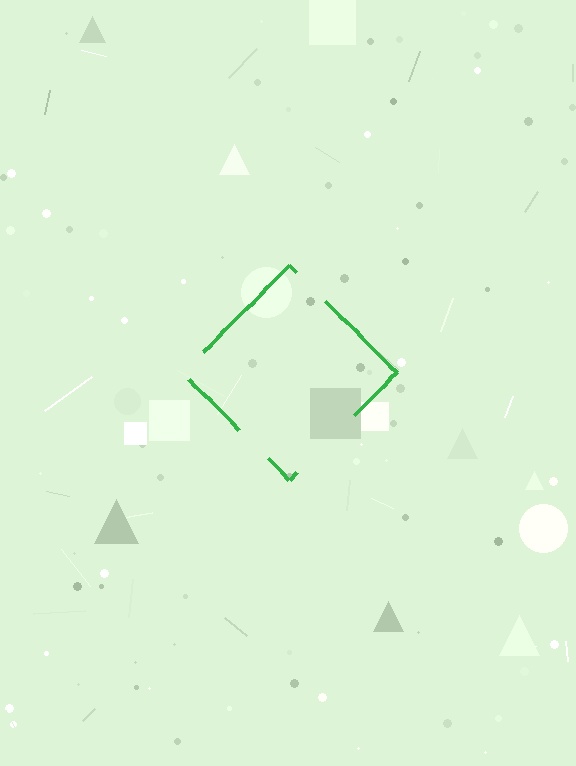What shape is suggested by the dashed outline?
The dashed outline suggests a diamond.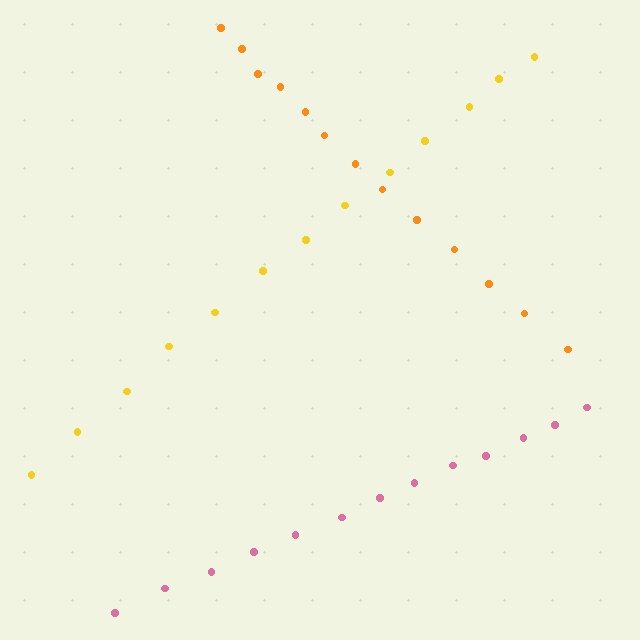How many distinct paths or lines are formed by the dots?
There are 3 distinct paths.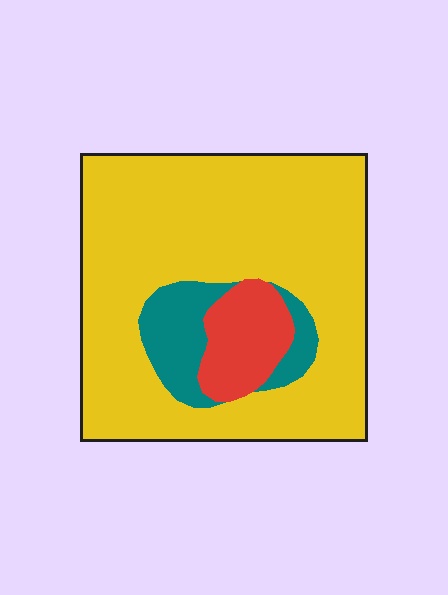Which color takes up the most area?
Yellow, at roughly 80%.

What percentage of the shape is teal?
Teal takes up less than a quarter of the shape.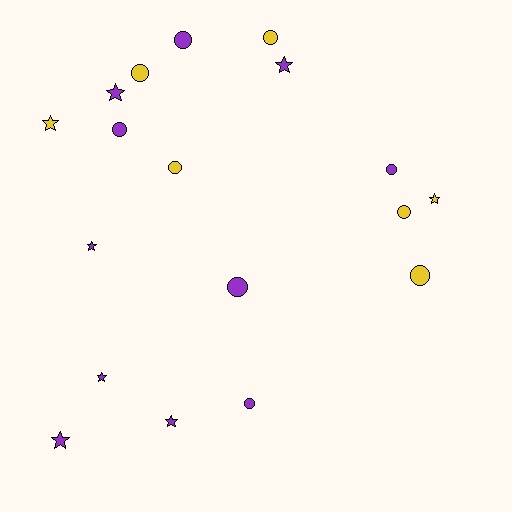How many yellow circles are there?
There are 5 yellow circles.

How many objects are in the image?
There are 18 objects.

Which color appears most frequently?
Purple, with 11 objects.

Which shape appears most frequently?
Circle, with 10 objects.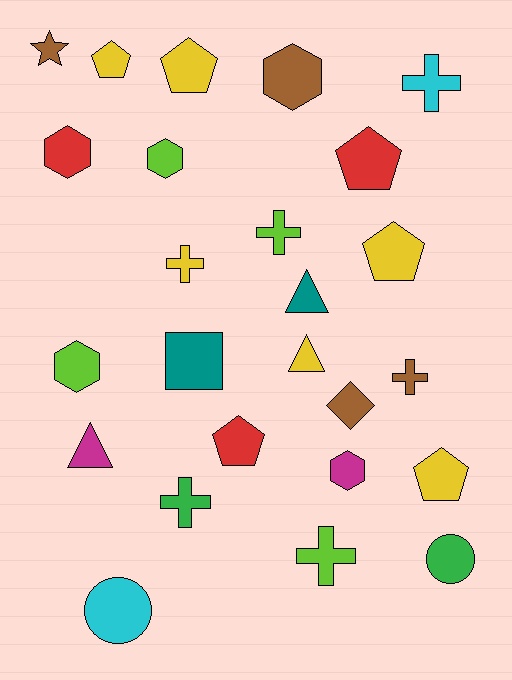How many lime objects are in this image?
There are 4 lime objects.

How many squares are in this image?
There is 1 square.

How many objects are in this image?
There are 25 objects.